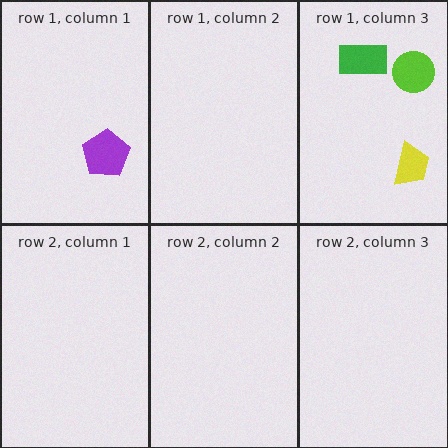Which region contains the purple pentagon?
The row 1, column 1 region.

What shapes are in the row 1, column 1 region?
The purple pentagon.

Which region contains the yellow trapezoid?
The row 1, column 3 region.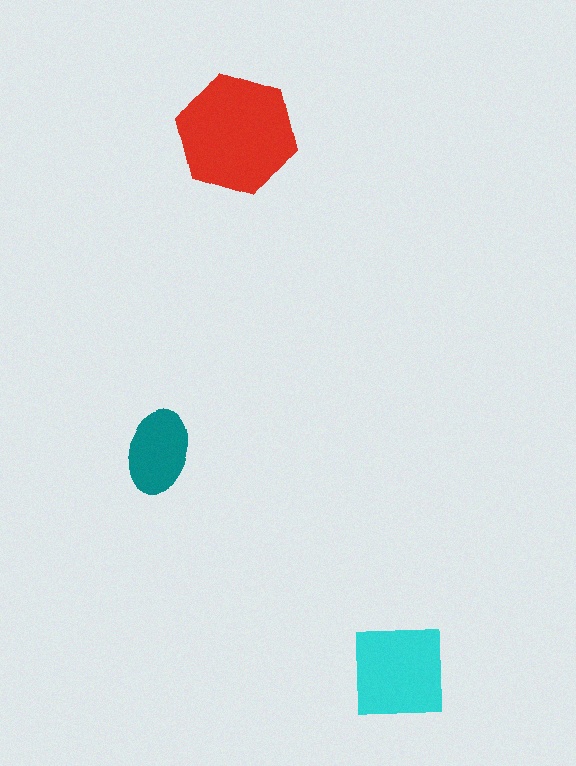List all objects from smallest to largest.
The teal ellipse, the cyan square, the red hexagon.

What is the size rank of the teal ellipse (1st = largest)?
3rd.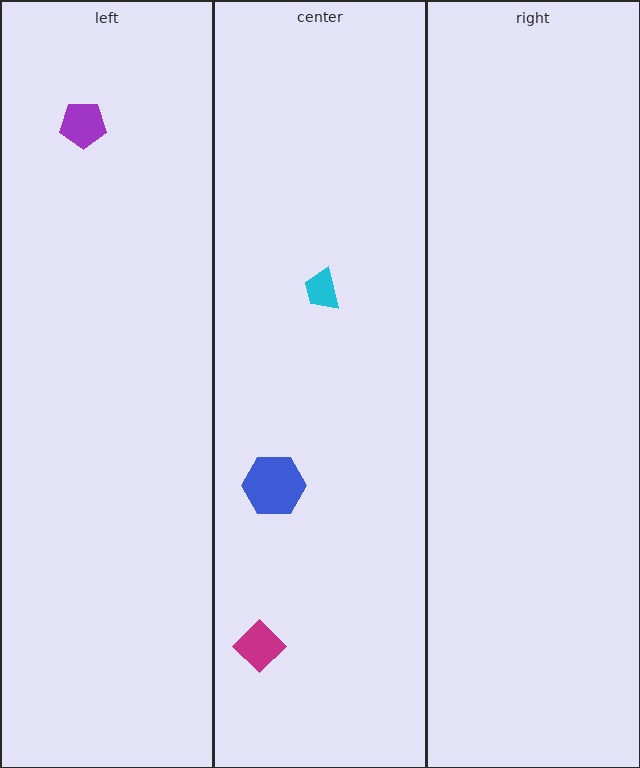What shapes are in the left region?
The purple pentagon.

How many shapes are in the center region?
3.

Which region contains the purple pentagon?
The left region.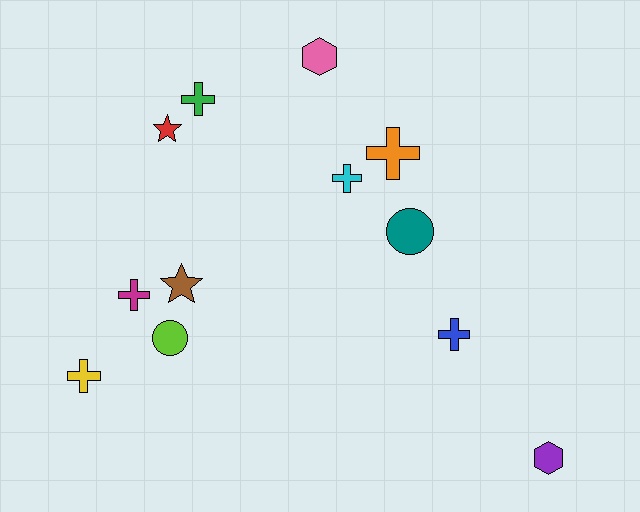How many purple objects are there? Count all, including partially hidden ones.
There is 1 purple object.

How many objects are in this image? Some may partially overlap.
There are 12 objects.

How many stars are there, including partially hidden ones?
There are 2 stars.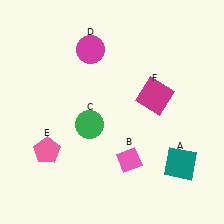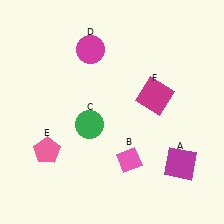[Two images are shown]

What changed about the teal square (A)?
In Image 1, A is teal. In Image 2, it changed to magenta.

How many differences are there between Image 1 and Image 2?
There is 1 difference between the two images.